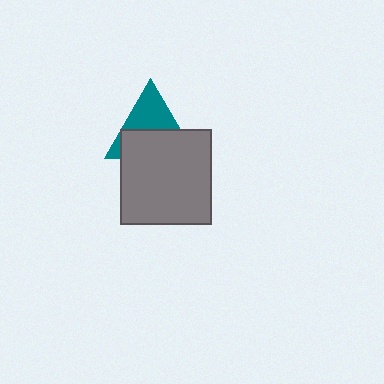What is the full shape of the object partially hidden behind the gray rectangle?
The partially hidden object is a teal triangle.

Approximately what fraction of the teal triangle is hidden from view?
Roughly 54% of the teal triangle is hidden behind the gray rectangle.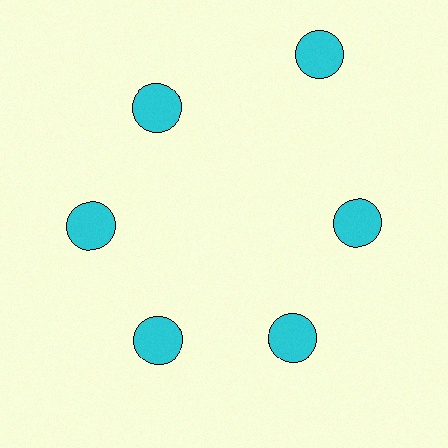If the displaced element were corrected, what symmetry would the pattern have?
It would have 6-fold rotational symmetry — the pattern would map onto itself every 60 degrees.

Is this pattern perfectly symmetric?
No. The 6 cyan circles are arranged in a ring, but one element near the 1 o'clock position is pushed outward from the center, breaking the 6-fold rotational symmetry.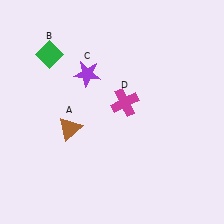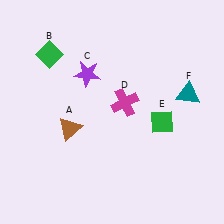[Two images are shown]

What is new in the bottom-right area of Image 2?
A green diamond (E) was added in the bottom-right area of Image 2.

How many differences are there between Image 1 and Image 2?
There are 2 differences between the two images.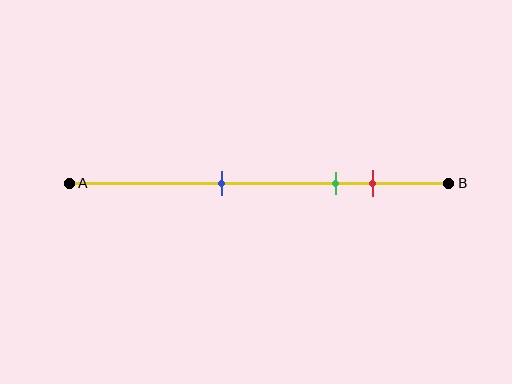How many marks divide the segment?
There are 3 marks dividing the segment.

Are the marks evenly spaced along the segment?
No, the marks are not evenly spaced.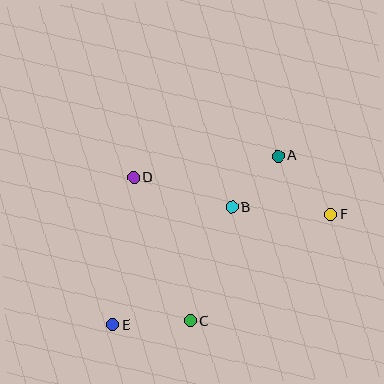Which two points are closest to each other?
Points A and B are closest to each other.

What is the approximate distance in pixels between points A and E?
The distance between A and E is approximately 236 pixels.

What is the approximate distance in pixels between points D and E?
The distance between D and E is approximately 149 pixels.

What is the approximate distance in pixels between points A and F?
The distance between A and F is approximately 79 pixels.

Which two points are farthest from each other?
Points E and F are farthest from each other.